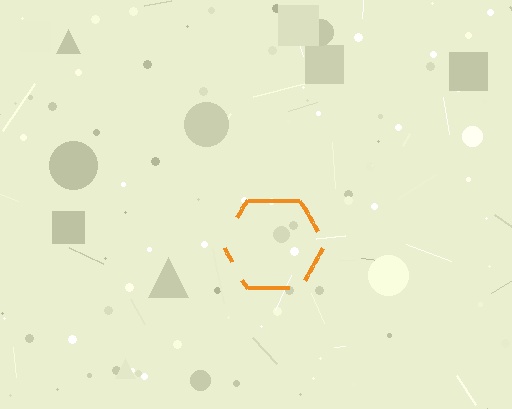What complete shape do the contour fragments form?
The contour fragments form a hexagon.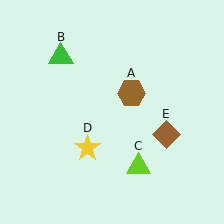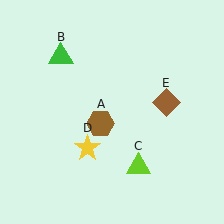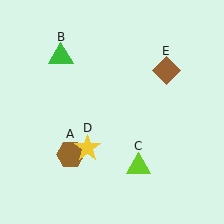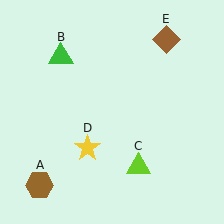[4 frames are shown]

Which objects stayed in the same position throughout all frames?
Green triangle (object B) and lime triangle (object C) and yellow star (object D) remained stationary.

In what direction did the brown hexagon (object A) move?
The brown hexagon (object A) moved down and to the left.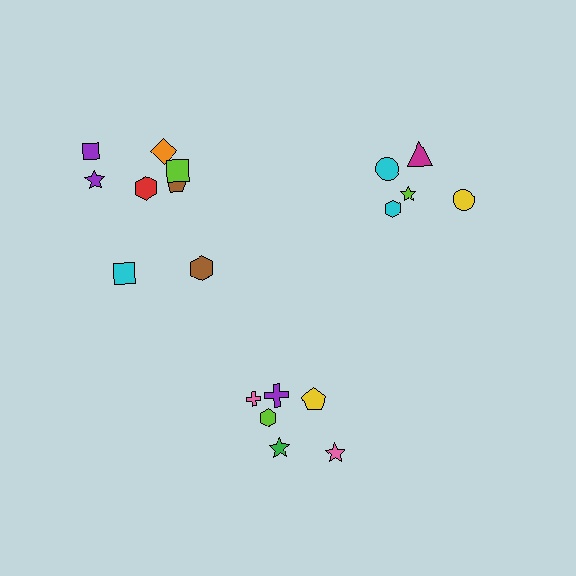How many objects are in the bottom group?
There are 6 objects.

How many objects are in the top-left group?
There are 8 objects.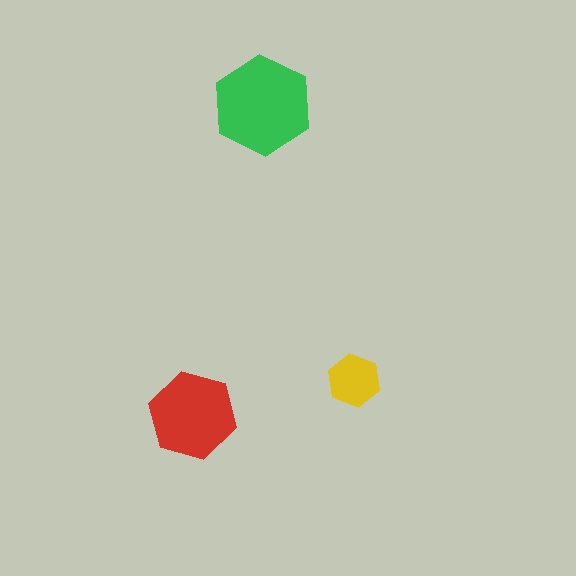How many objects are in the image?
There are 3 objects in the image.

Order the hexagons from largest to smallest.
the green one, the red one, the yellow one.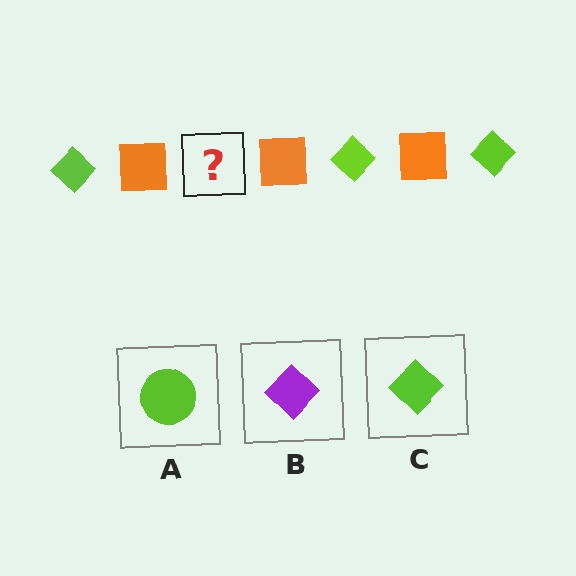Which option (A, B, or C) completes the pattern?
C.